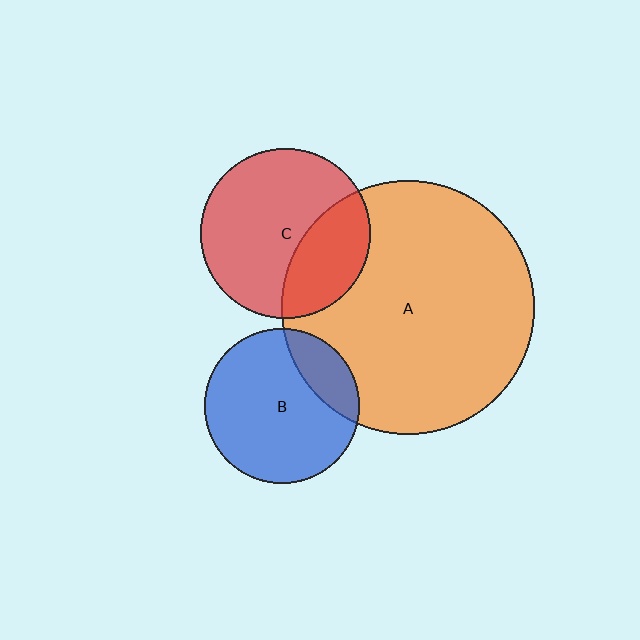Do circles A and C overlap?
Yes.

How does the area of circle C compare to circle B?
Approximately 1.2 times.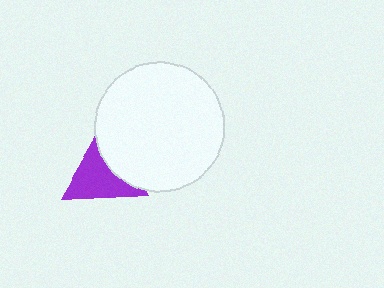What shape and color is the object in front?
The object in front is a white circle.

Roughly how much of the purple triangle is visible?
About half of it is visible (roughly 64%).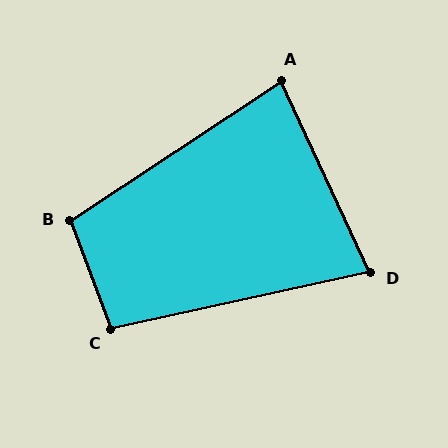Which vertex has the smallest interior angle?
D, at approximately 77 degrees.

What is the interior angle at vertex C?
Approximately 99 degrees (obtuse).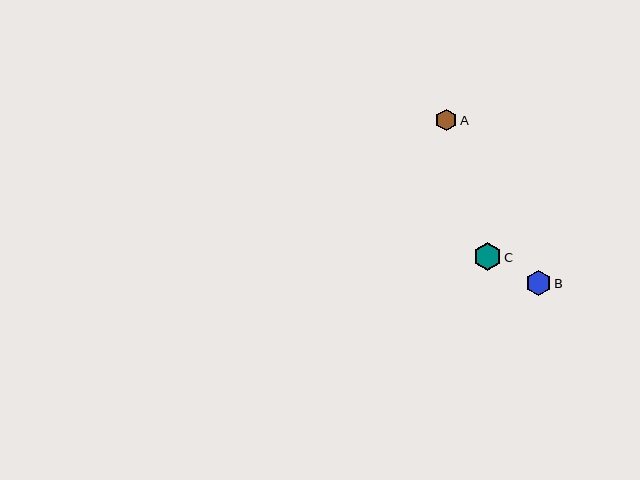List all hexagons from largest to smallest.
From largest to smallest: C, B, A.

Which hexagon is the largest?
Hexagon C is the largest with a size of approximately 27 pixels.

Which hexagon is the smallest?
Hexagon A is the smallest with a size of approximately 21 pixels.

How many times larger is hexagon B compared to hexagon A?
Hexagon B is approximately 1.2 times the size of hexagon A.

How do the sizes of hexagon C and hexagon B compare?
Hexagon C and hexagon B are approximately the same size.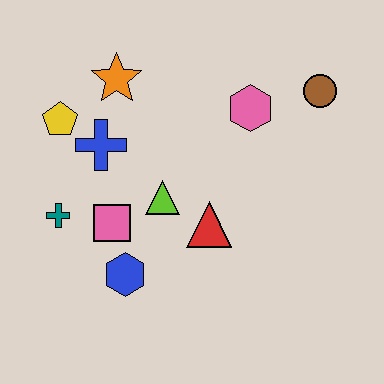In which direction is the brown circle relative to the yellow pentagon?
The brown circle is to the right of the yellow pentagon.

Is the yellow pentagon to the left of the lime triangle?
Yes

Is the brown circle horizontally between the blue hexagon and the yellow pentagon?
No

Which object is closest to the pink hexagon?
The brown circle is closest to the pink hexagon.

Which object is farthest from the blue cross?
The brown circle is farthest from the blue cross.